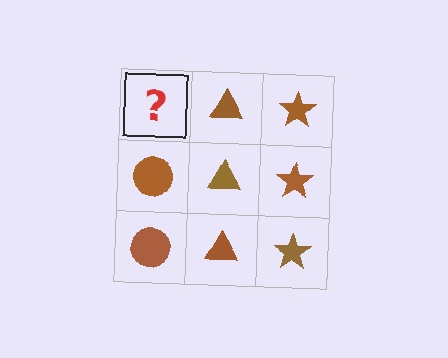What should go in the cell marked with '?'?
The missing cell should contain a brown circle.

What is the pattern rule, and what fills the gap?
The rule is that each column has a consistent shape. The gap should be filled with a brown circle.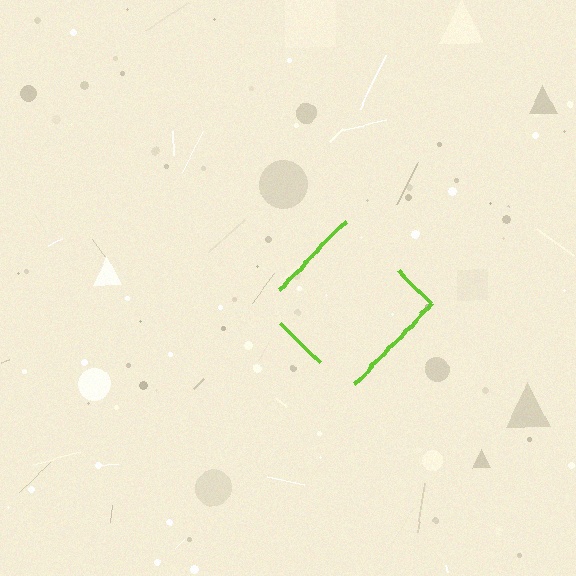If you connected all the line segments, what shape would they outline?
They would outline a diamond.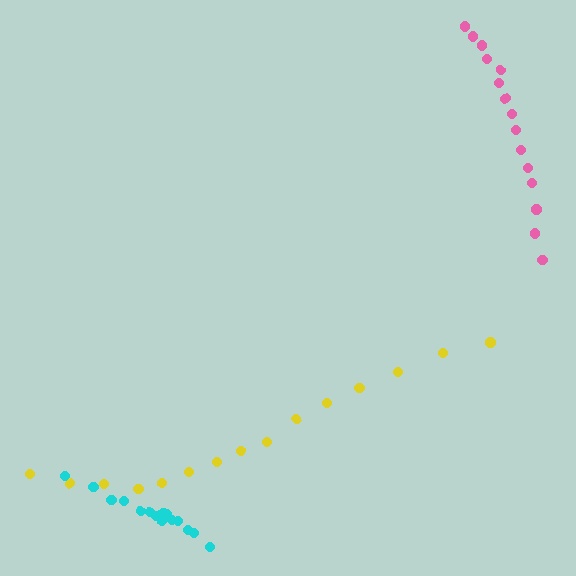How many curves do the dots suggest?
There are 3 distinct paths.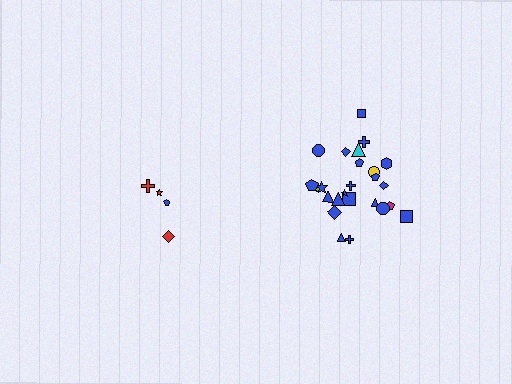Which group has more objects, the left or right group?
The right group.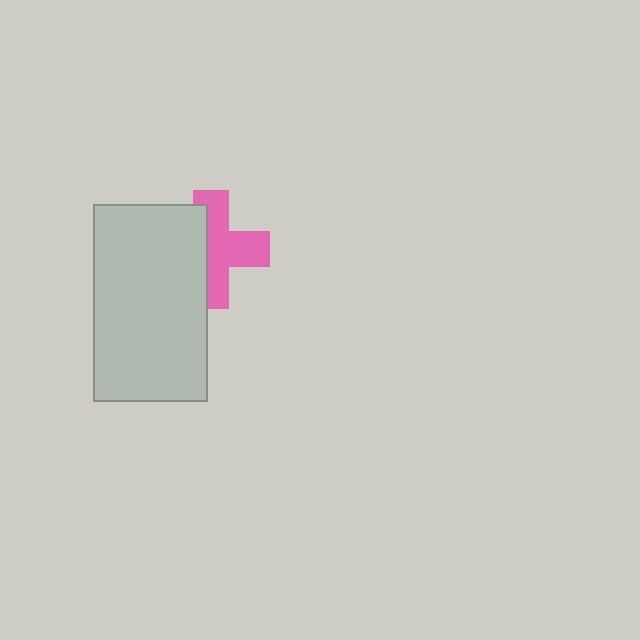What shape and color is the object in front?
The object in front is a light gray rectangle.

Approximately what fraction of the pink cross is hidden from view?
Roughly 41% of the pink cross is hidden behind the light gray rectangle.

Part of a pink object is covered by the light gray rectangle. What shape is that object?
It is a cross.